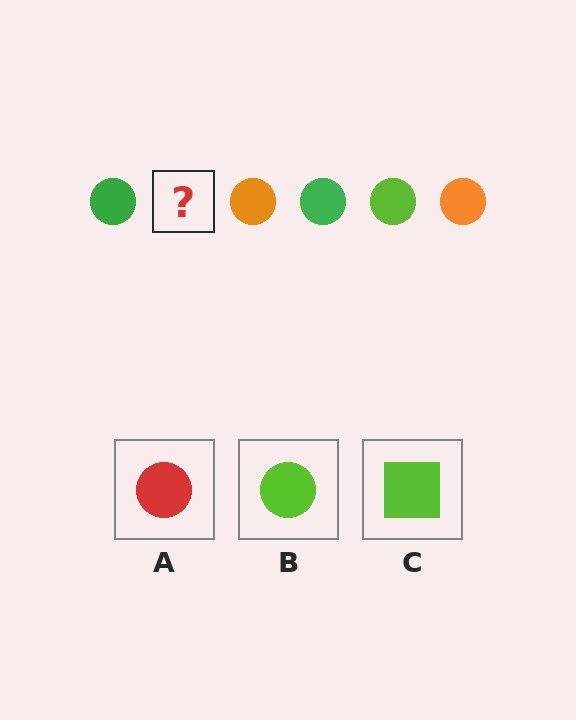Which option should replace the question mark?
Option B.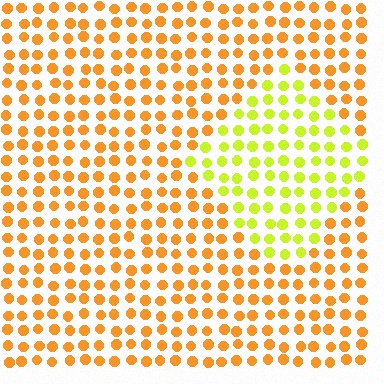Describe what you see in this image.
The image is filled with small orange elements in a uniform arrangement. A diamond-shaped region is visible where the elements are tinted to a slightly different hue, forming a subtle color boundary.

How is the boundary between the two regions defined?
The boundary is defined purely by a slight shift in hue (about 42 degrees). Spacing, size, and orientation are identical on both sides.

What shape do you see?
I see a diamond.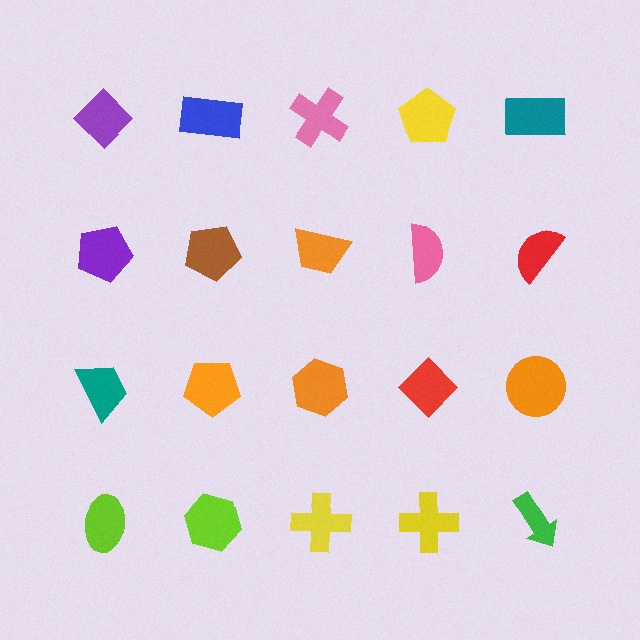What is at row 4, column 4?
A yellow cross.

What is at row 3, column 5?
An orange circle.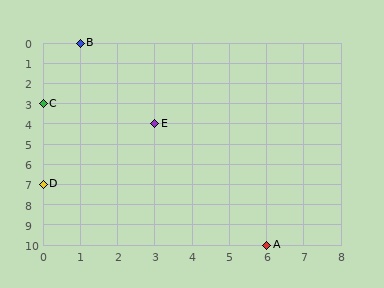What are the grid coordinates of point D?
Point D is at grid coordinates (0, 7).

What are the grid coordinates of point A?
Point A is at grid coordinates (6, 10).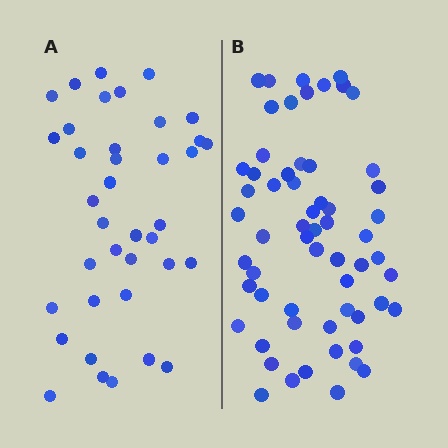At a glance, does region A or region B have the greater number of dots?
Region B (the right region) has more dots.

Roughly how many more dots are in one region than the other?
Region B has approximately 20 more dots than region A.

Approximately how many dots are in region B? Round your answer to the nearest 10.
About 60 dots.